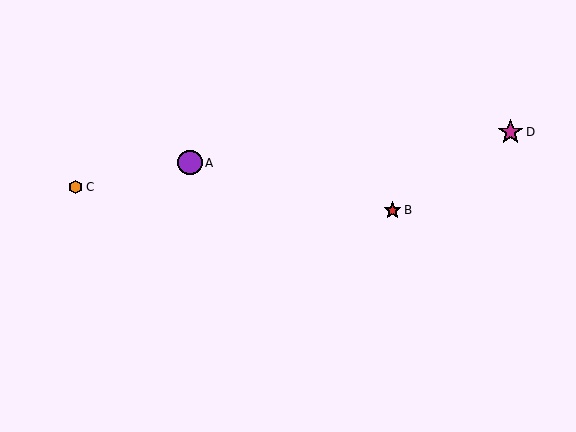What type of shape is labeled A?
Shape A is a purple circle.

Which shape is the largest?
The magenta star (labeled D) is the largest.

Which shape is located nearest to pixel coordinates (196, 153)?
The purple circle (labeled A) at (190, 163) is nearest to that location.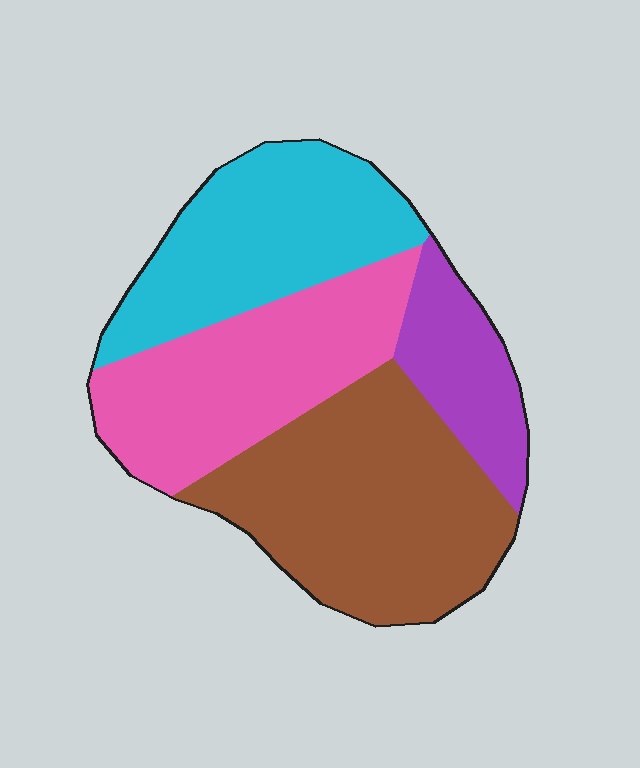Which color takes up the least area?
Purple, at roughly 15%.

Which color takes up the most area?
Brown, at roughly 35%.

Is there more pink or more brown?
Brown.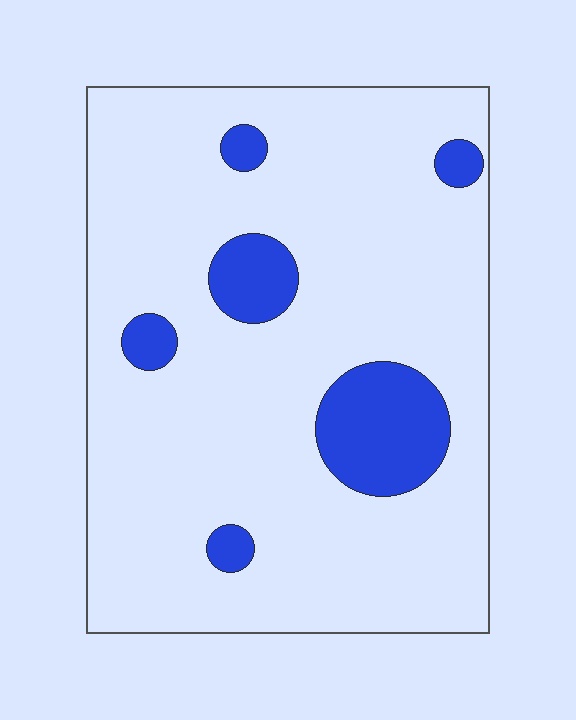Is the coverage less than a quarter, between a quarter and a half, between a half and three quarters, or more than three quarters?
Less than a quarter.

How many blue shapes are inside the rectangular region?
6.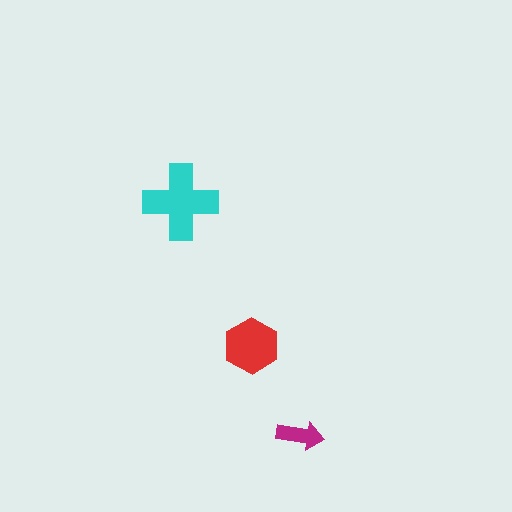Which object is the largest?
The cyan cross.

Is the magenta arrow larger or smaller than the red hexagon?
Smaller.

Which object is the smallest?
The magenta arrow.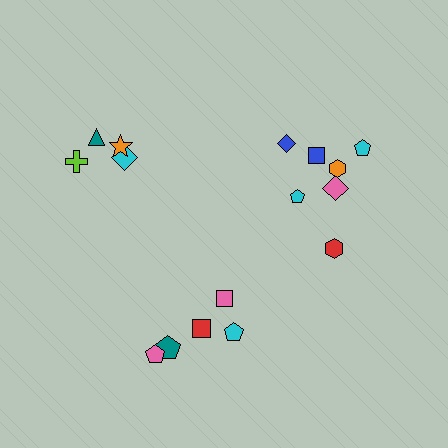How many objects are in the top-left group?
There are 4 objects.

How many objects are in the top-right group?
There are 7 objects.